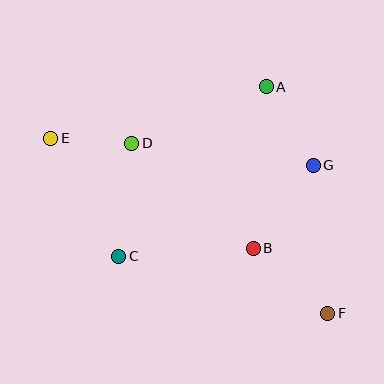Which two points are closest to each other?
Points D and E are closest to each other.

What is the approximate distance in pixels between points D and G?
The distance between D and G is approximately 183 pixels.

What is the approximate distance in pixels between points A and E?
The distance between A and E is approximately 221 pixels.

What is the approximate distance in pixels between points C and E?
The distance between C and E is approximately 136 pixels.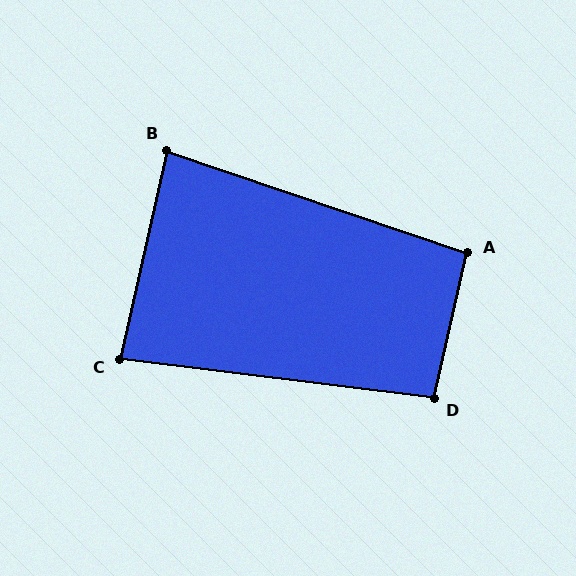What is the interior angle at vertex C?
Approximately 84 degrees (acute).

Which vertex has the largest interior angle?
D, at approximately 96 degrees.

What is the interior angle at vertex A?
Approximately 96 degrees (obtuse).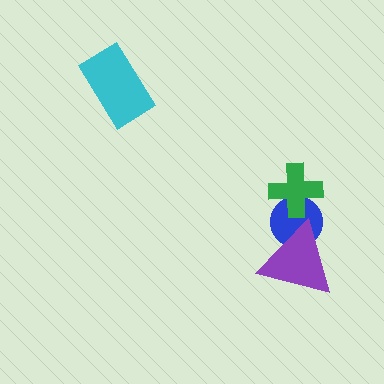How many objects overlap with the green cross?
1 object overlaps with the green cross.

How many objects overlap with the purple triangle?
1 object overlaps with the purple triangle.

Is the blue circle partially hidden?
Yes, it is partially covered by another shape.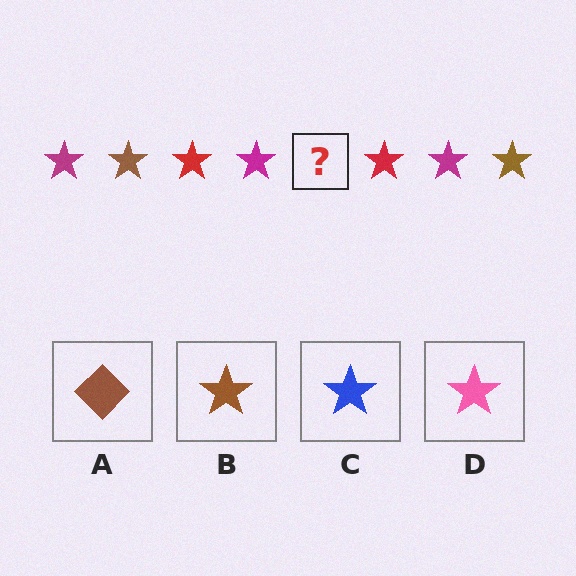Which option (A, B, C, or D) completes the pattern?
B.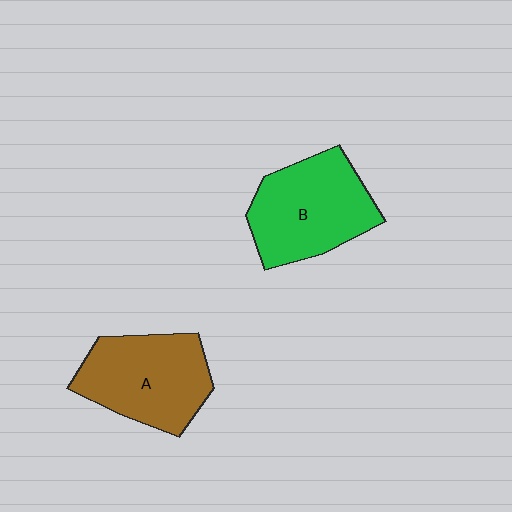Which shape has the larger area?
Shape B (green).